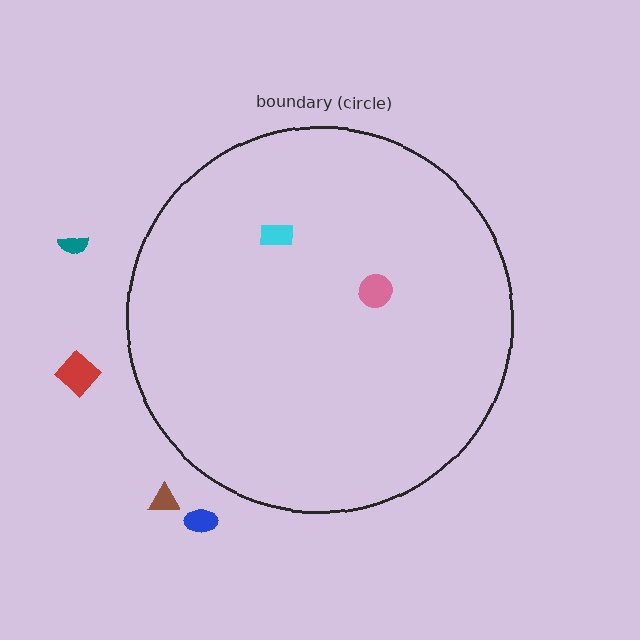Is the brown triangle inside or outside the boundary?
Outside.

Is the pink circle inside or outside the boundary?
Inside.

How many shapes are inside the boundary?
2 inside, 4 outside.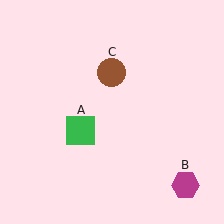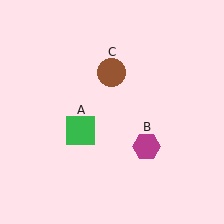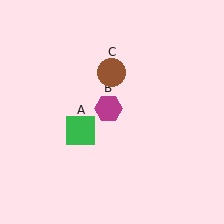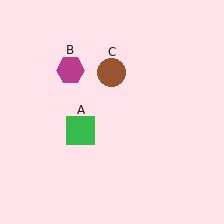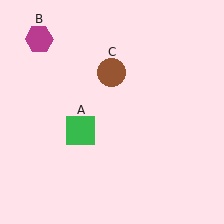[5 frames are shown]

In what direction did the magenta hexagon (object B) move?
The magenta hexagon (object B) moved up and to the left.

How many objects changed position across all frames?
1 object changed position: magenta hexagon (object B).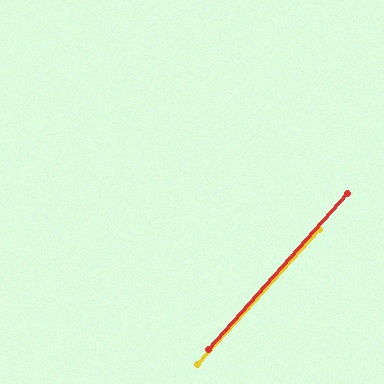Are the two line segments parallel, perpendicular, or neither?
Parallel — their directions differ by only 0.7°.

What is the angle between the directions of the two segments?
Approximately 1 degree.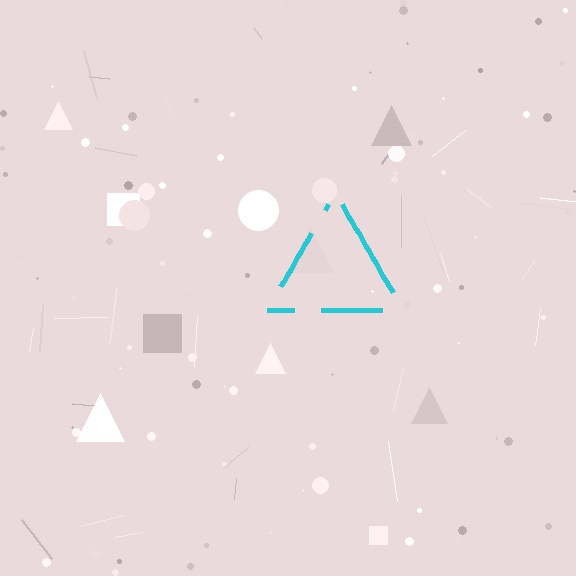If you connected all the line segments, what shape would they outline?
They would outline a triangle.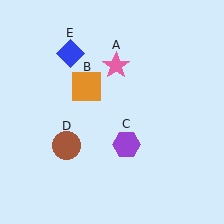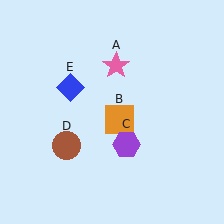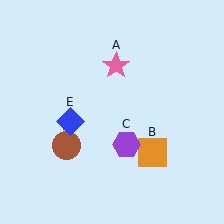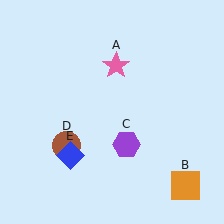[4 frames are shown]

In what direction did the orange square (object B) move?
The orange square (object B) moved down and to the right.